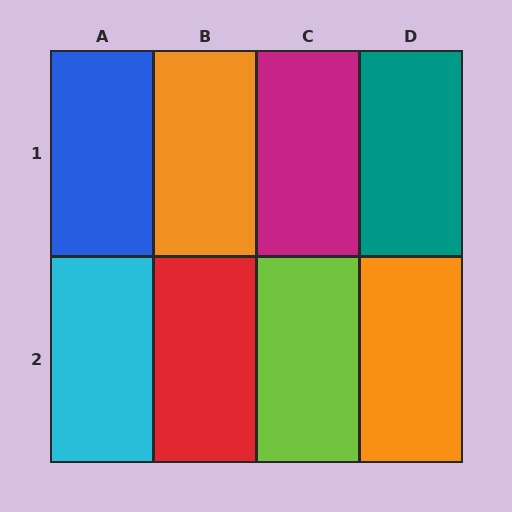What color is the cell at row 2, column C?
Lime.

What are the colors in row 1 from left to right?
Blue, orange, magenta, teal.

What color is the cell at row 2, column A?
Cyan.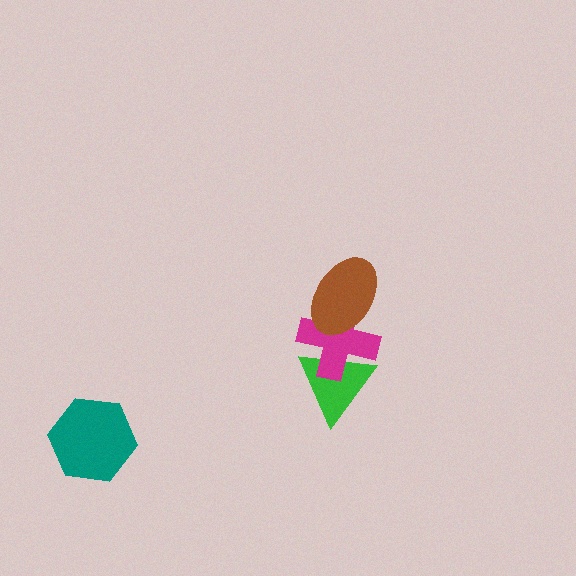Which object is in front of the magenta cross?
The brown ellipse is in front of the magenta cross.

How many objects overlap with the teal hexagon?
0 objects overlap with the teal hexagon.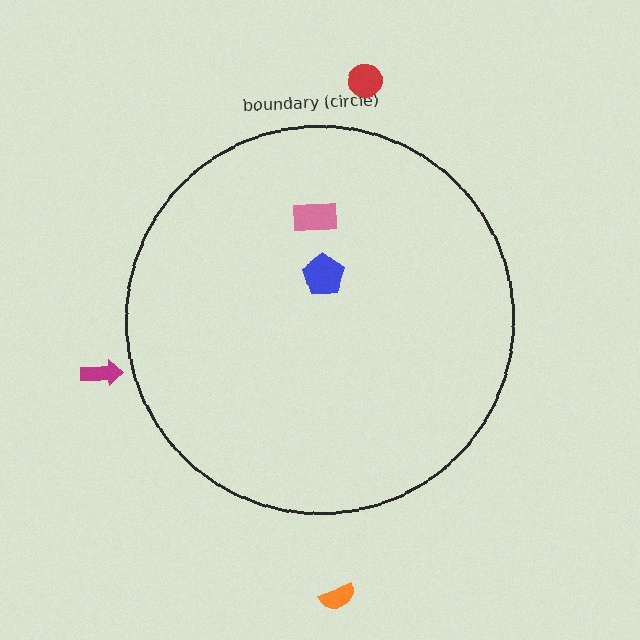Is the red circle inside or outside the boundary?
Outside.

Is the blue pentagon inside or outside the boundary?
Inside.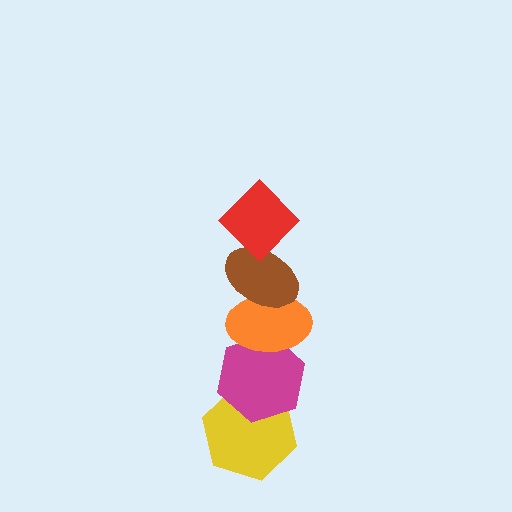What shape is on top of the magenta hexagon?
The orange ellipse is on top of the magenta hexagon.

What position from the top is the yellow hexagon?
The yellow hexagon is 5th from the top.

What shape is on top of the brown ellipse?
The red diamond is on top of the brown ellipse.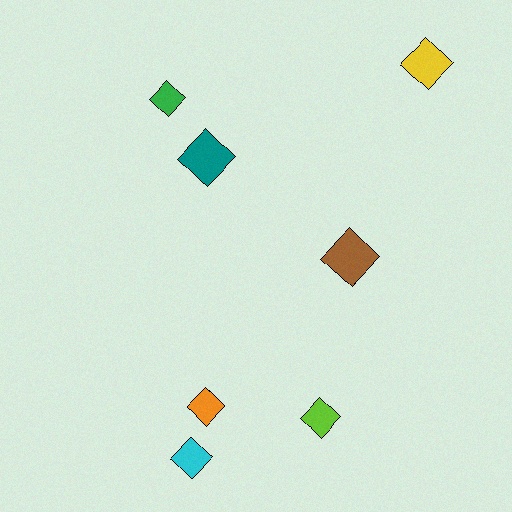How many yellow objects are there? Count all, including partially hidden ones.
There is 1 yellow object.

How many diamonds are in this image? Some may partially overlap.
There are 7 diamonds.